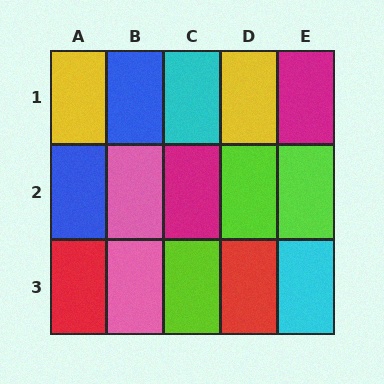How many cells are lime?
3 cells are lime.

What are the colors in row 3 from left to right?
Red, pink, lime, red, cyan.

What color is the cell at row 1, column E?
Magenta.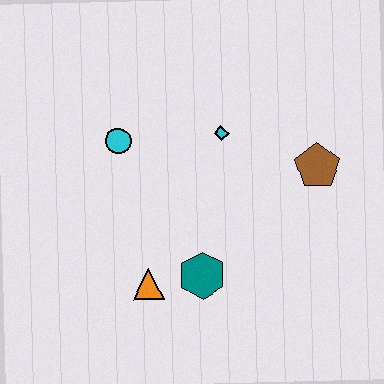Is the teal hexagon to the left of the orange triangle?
No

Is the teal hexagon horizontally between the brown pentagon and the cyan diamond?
No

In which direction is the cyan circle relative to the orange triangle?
The cyan circle is above the orange triangle.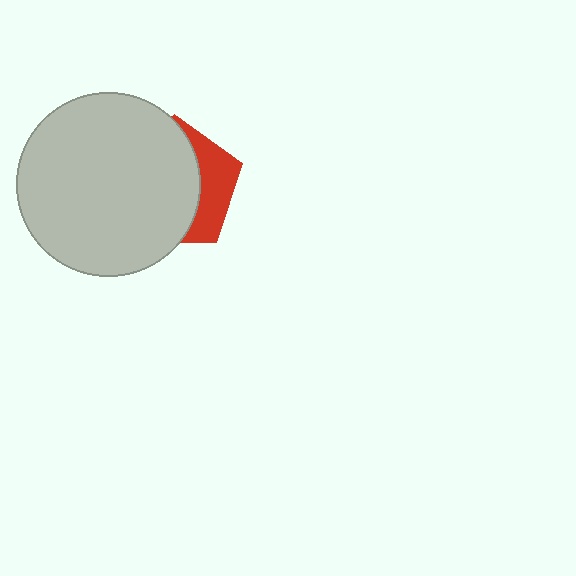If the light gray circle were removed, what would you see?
You would see the complete red pentagon.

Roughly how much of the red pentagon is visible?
A small part of it is visible (roughly 31%).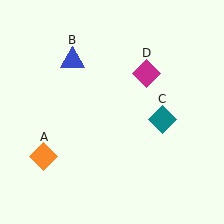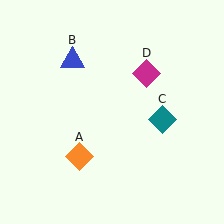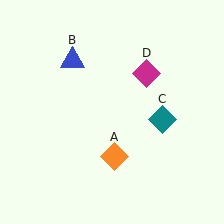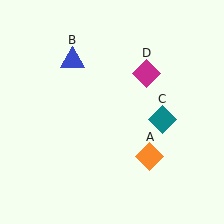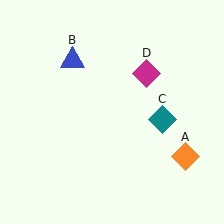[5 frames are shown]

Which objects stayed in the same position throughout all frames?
Blue triangle (object B) and teal diamond (object C) and magenta diamond (object D) remained stationary.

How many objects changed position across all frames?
1 object changed position: orange diamond (object A).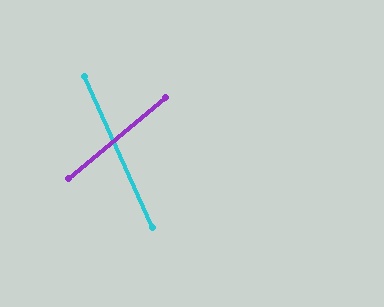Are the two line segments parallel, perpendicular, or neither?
Neither parallel nor perpendicular — they differ by about 74°.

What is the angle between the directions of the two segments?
Approximately 74 degrees.